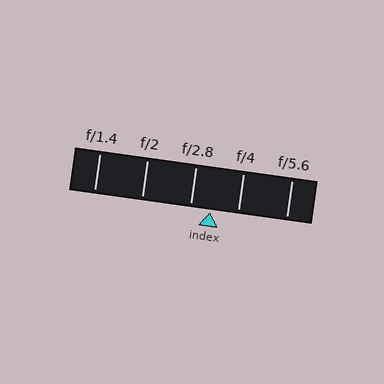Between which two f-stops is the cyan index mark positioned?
The index mark is between f/2.8 and f/4.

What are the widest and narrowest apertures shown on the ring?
The widest aperture shown is f/1.4 and the narrowest is f/5.6.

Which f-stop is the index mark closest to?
The index mark is closest to f/2.8.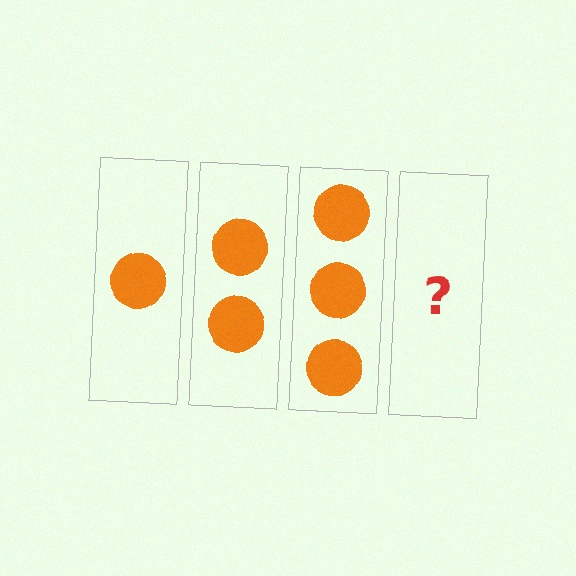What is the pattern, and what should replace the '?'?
The pattern is that each step adds one more circle. The '?' should be 4 circles.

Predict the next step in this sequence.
The next step is 4 circles.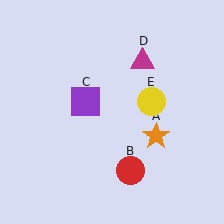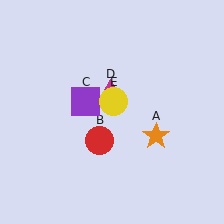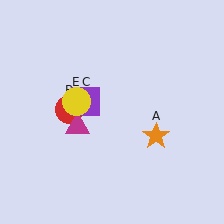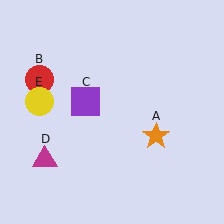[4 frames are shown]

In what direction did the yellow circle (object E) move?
The yellow circle (object E) moved left.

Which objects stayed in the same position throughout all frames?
Orange star (object A) and purple square (object C) remained stationary.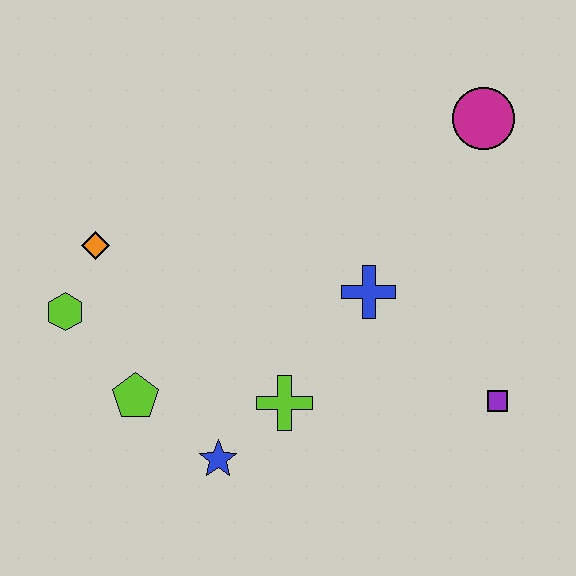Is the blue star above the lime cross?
No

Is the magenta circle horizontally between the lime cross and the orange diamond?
No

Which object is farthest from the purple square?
The lime hexagon is farthest from the purple square.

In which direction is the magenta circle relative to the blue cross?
The magenta circle is above the blue cross.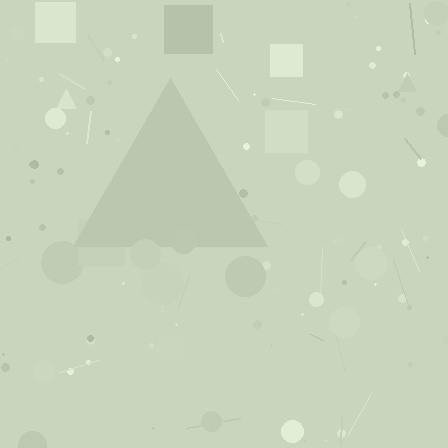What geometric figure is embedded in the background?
A triangle is embedded in the background.